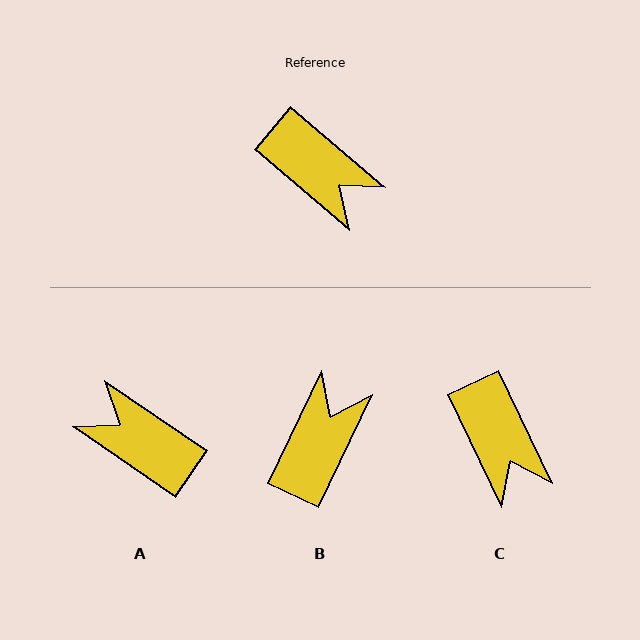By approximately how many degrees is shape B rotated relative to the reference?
Approximately 105 degrees counter-clockwise.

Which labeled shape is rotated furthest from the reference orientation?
A, about 174 degrees away.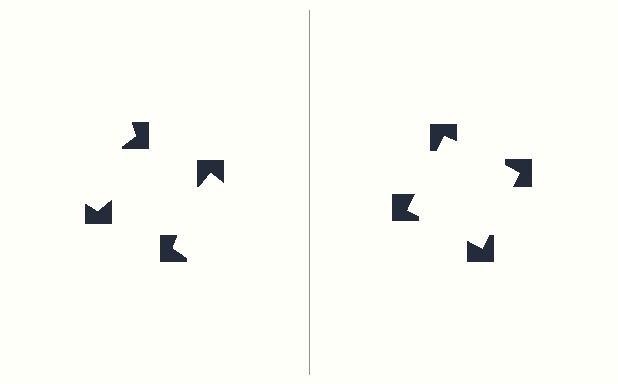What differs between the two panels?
The notched squares are positioned identically on both sides; only the wedge orientations differ. On the right they align to a square; on the left they are misaligned.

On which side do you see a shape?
An illusory square appears on the right side. On the left side the wedge cuts are rotated, so no coherent shape forms.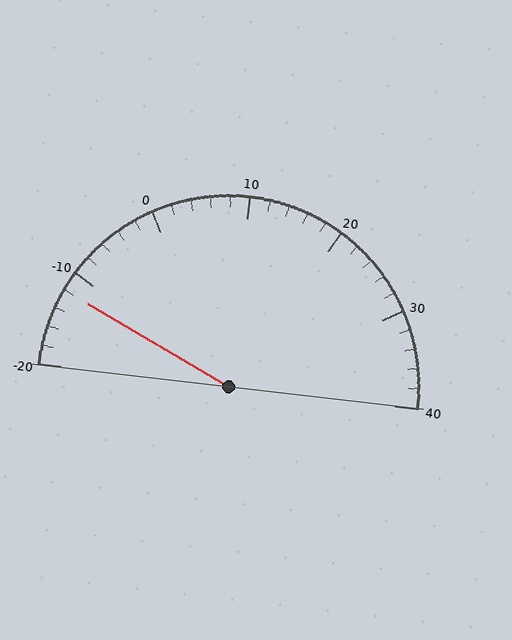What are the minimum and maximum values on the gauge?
The gauge ranges from -20 to 40.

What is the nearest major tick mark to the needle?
The nearest major tick mark is -10.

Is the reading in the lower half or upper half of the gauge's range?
The reading is in the lower half of the range (-20 to 40).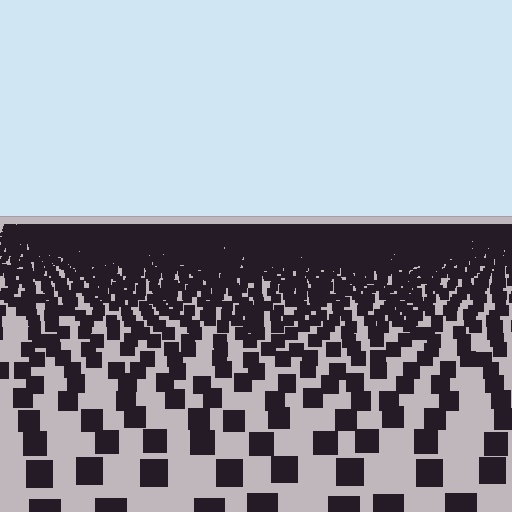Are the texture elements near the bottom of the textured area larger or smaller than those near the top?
Larger. Near the bottom, elements are closer to the viewer and appear at a bigger on-screen size.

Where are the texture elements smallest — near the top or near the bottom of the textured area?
Near the top.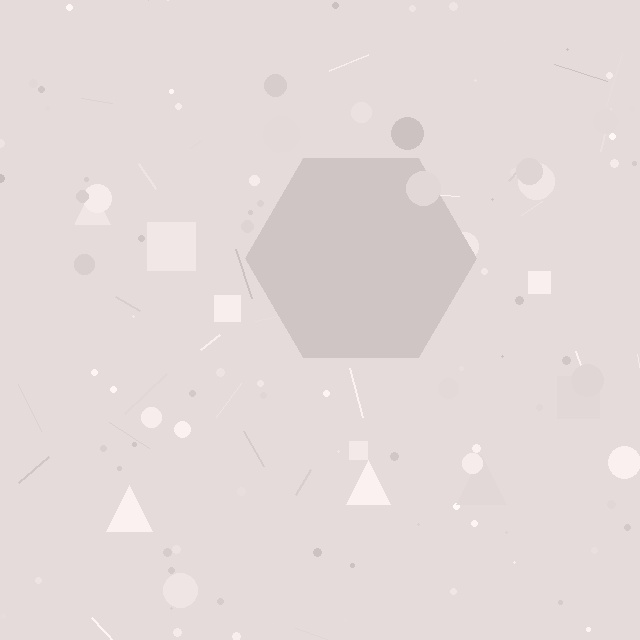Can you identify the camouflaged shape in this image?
The camouflaged shape is a hexagon.